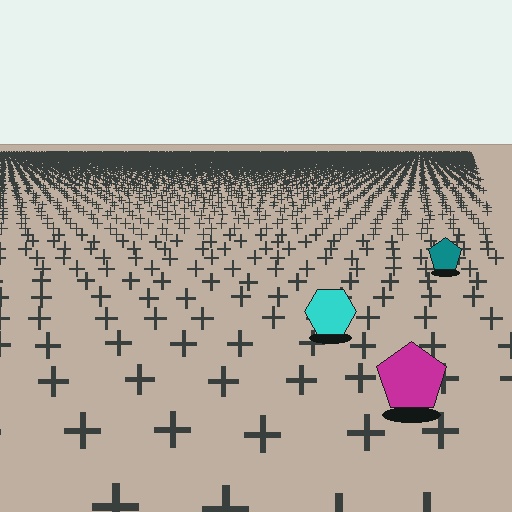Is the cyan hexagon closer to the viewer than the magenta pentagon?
No. The magenta pentagon is closer — you can tell from the texture gradient: the ground texture is coarser near it.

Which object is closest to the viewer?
The magenta pentagon is closest. The texture marks near it are larger and more spread out.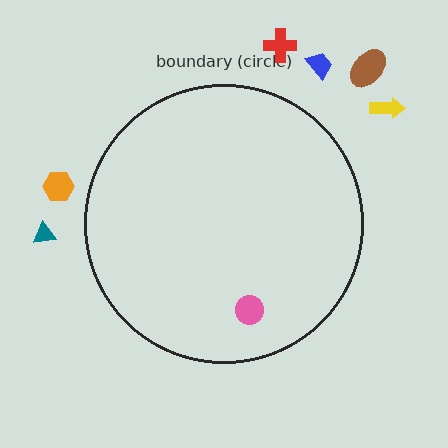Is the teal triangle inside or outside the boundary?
Outside.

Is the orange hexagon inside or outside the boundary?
Outside.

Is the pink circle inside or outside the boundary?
Inside.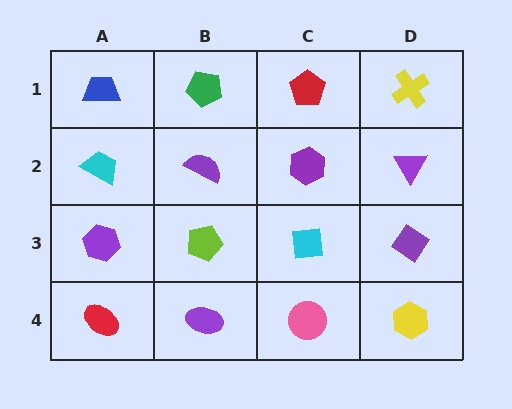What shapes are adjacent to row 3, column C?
A purple hexagon (row 2, column C), a pink circle (row 4, column C), a lime pentagon (row 3, column B), a purple diamond (row 3, column D).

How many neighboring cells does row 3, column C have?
4.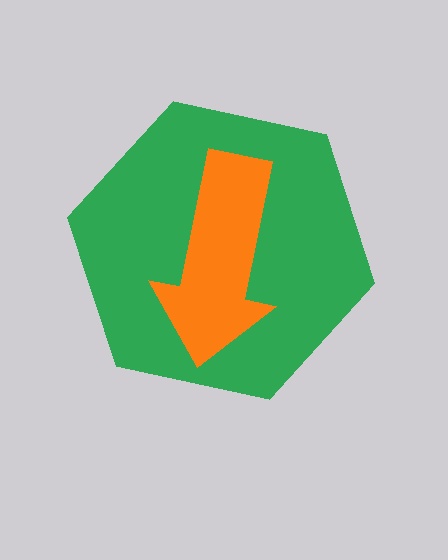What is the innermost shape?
The orange arrow.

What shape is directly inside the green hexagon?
The orange arrow.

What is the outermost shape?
The green hexagon.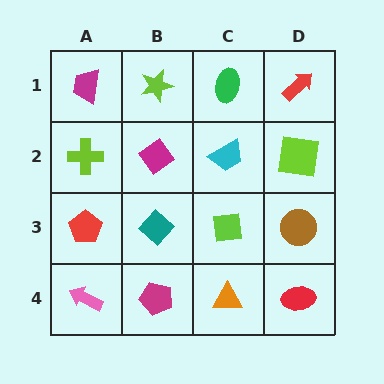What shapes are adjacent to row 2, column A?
A magenta trapezoid (row 1, column A), a red pentagon (row 3, column A), a magenta diamond (row 2, column B).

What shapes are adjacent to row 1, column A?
A lime cross (row 2, column A), a lime star (row 1, column B).